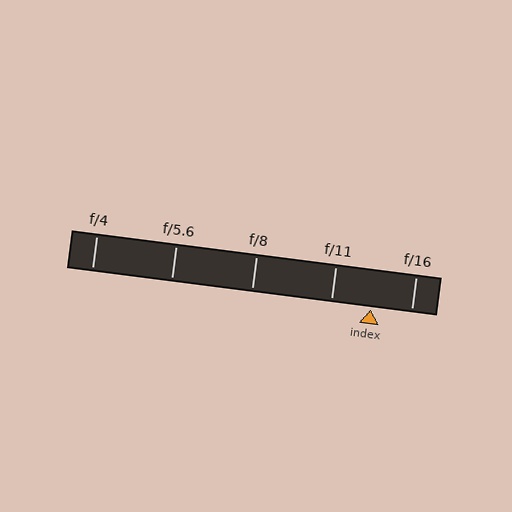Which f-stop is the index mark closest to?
The index mark is closest to f/11.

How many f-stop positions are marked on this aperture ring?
There are 5 f-stop positions marked.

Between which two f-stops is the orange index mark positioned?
The index mark is between f/11 and f/16.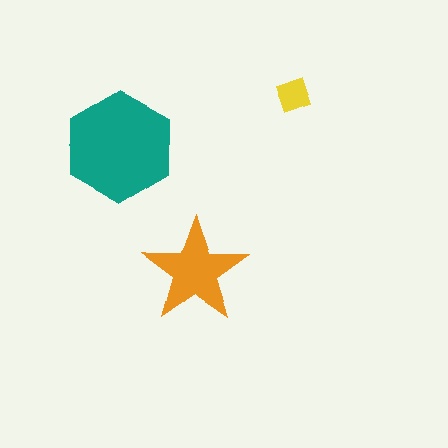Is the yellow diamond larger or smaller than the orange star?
Smaller.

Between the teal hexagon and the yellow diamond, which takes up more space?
The teal hexagon.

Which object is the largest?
The teal hexagon.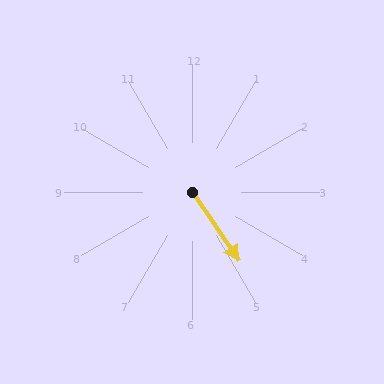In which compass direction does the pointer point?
Southeast.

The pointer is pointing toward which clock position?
Roughly 5 o'clock.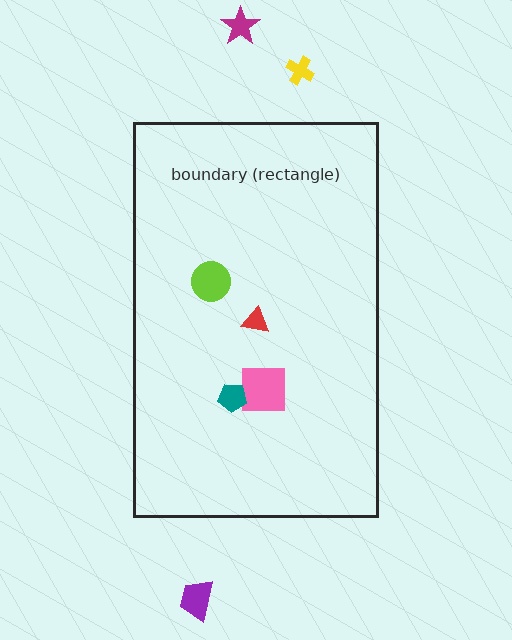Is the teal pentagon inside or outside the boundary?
Inside.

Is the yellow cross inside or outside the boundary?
Outside.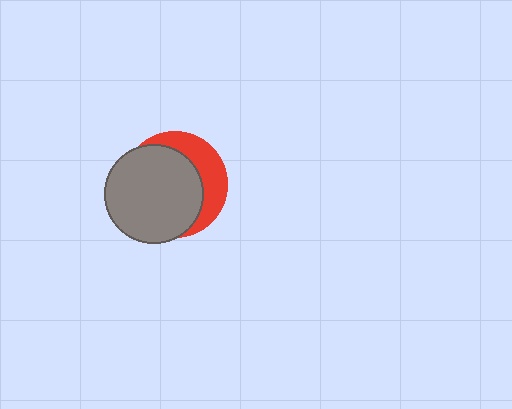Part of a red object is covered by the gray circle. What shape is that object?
It is a circle.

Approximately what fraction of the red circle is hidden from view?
Roughly 67% of the red circle is hidden behind the gray circle.